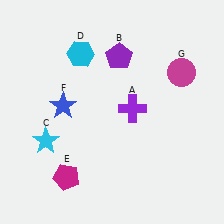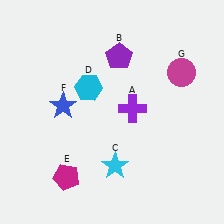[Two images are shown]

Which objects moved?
The objects that moved are: the cyan star (C), the cyan hexagon (D).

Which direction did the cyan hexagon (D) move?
The cyan hexagon (D) moved down.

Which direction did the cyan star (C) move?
The cyan star (C) moved right.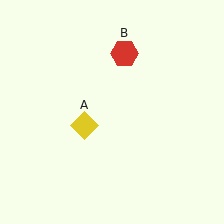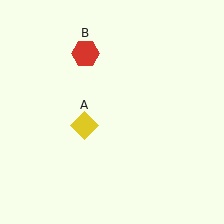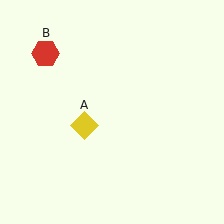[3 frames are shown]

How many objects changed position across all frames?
1 object changed position: red hexagon (object B).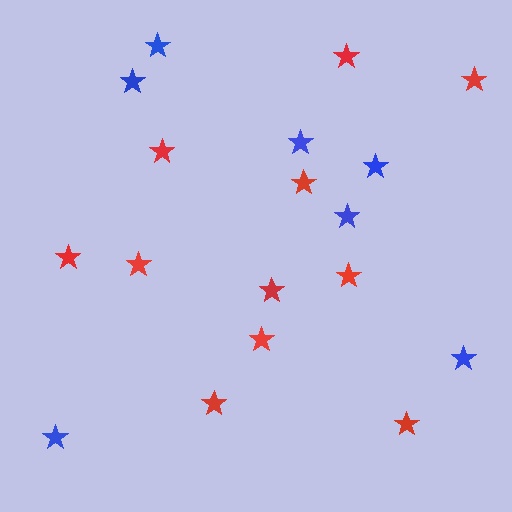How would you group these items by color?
There are 2 groups: one group of red stars (11) and one group of blue stars (7).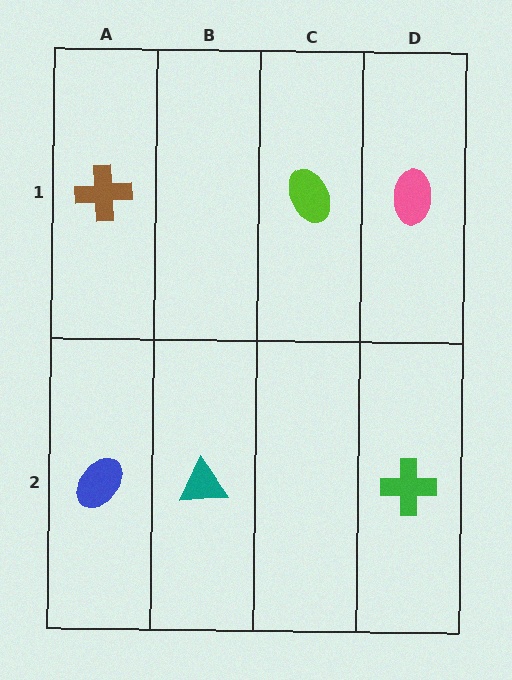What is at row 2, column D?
A green cross.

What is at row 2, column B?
A teal triangle.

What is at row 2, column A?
A blue ellipse.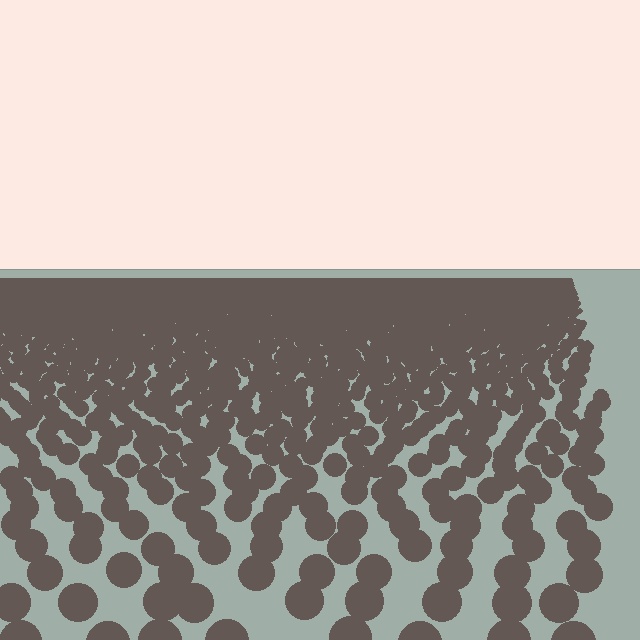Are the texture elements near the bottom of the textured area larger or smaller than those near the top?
Larger. Near the bottom, elements are closer to the viewer and appear at a bigger on-screen size.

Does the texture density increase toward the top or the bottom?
Density increases toward the top.